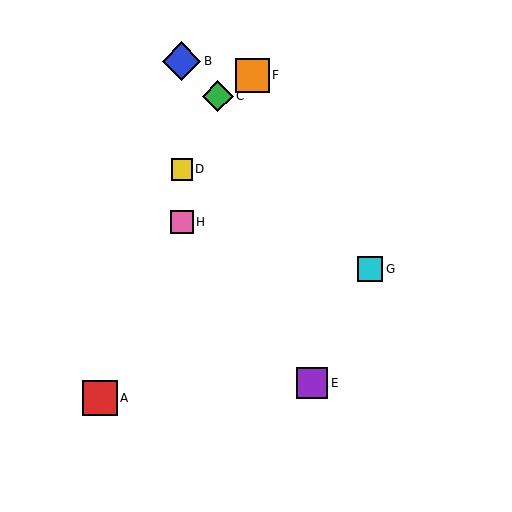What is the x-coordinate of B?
Object B is at x≈182.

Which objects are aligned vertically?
Objects B, D, H are aligned vertically.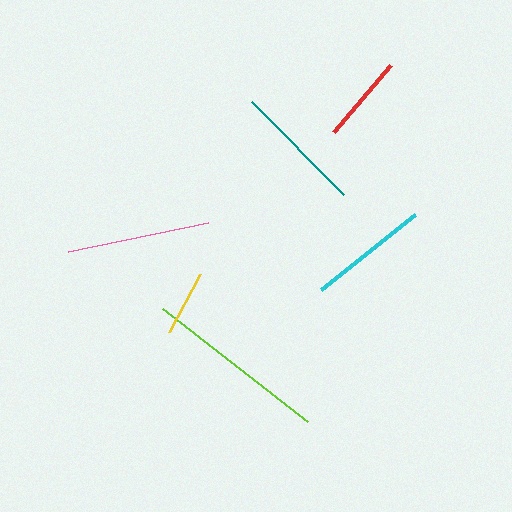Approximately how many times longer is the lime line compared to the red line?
The lime line is approximately 2.1 times the length of the red line.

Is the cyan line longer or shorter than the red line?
The cyan line is longer than the red line.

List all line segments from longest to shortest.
From longest to shortest: lime, pink, teal, cyan, red, yellow.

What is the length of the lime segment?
The lime segment is approximately 184 pixels long.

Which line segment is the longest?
The lime line is the longest at approximately 184 pixels.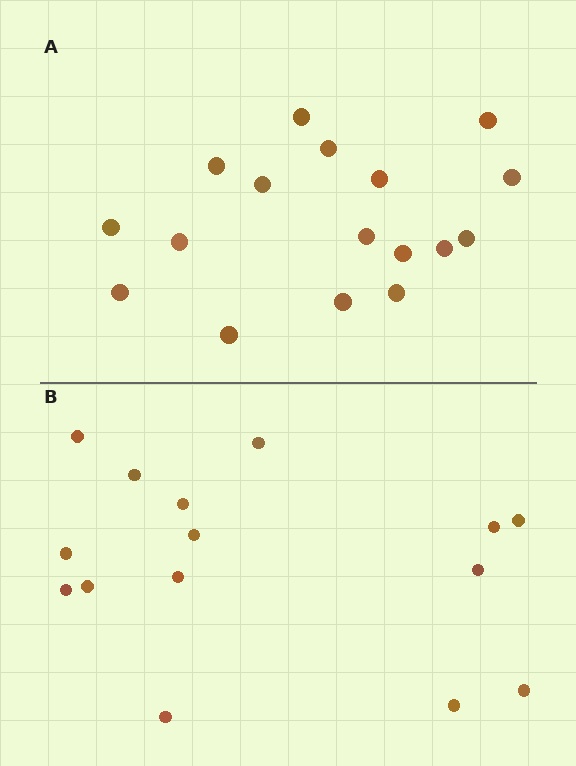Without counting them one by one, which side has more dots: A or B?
Region A (the top region) has more dots.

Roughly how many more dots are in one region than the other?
Region A has just a few more — roughly 2 or 3 more dots than region B.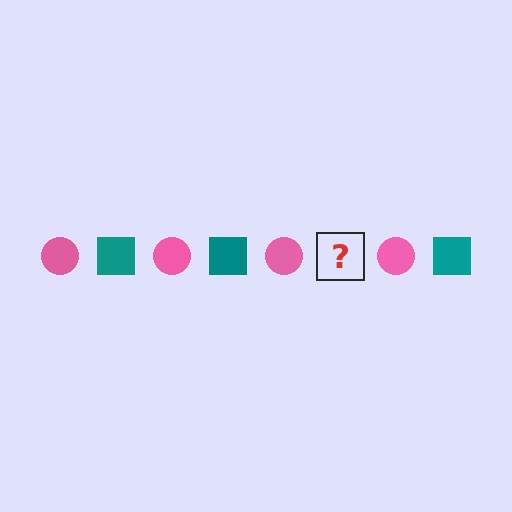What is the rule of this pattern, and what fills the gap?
The rule is that the pattern alternates between pink circle and teal square. The gap should be filled with a teal square.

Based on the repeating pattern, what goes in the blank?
The blank should be a teal square.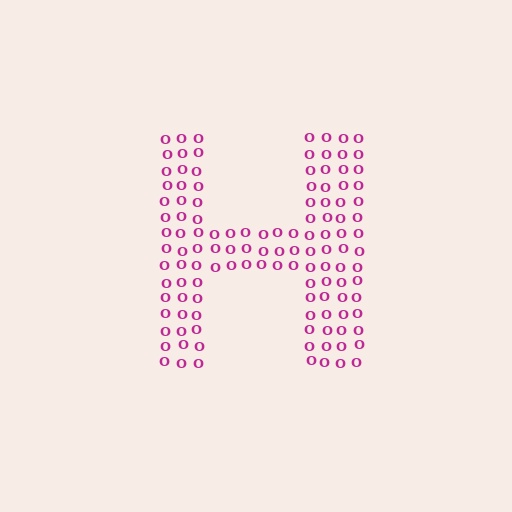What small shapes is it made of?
It is made of small letter O's.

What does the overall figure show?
The overall figure shows the letter H.